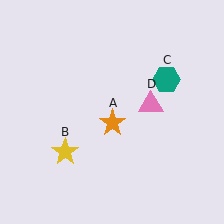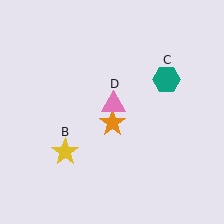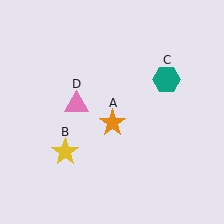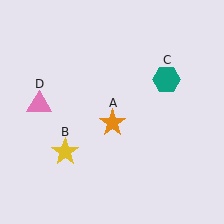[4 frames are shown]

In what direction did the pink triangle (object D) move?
The pink triangle (object D) moved left.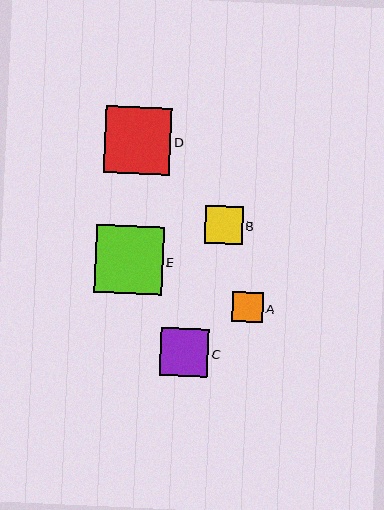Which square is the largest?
Square E is the largest with a size of approximately 68 pixels.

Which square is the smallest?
Square A is the smallest with a size of approximately 30 pixels.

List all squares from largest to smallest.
From largest to smallest: E, D, C, B, A.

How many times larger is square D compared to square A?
Square D is approximately 2.2 times the size of square A.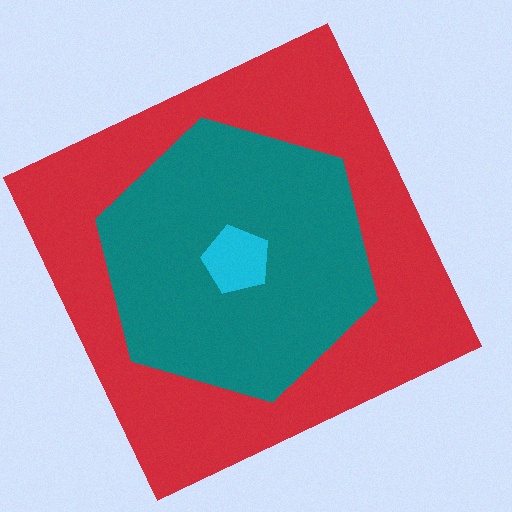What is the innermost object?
The cyan pentagon.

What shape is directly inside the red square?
The teal hexagon.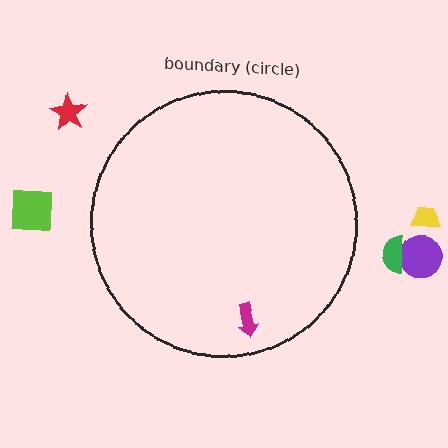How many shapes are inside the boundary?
1 inside, 5 outside.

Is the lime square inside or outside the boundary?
Outside.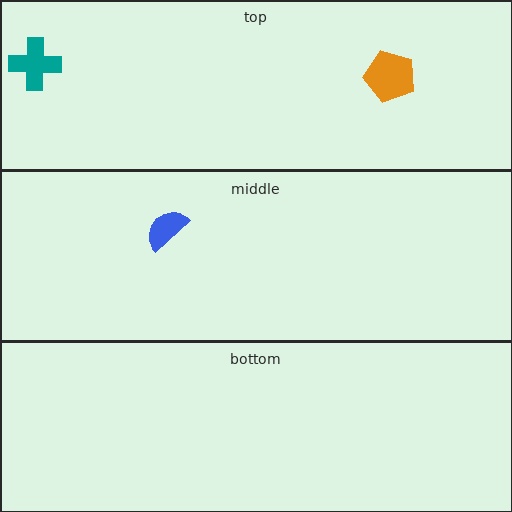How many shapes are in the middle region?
1.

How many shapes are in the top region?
2.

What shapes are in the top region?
The orange pentagon, the teal cross.